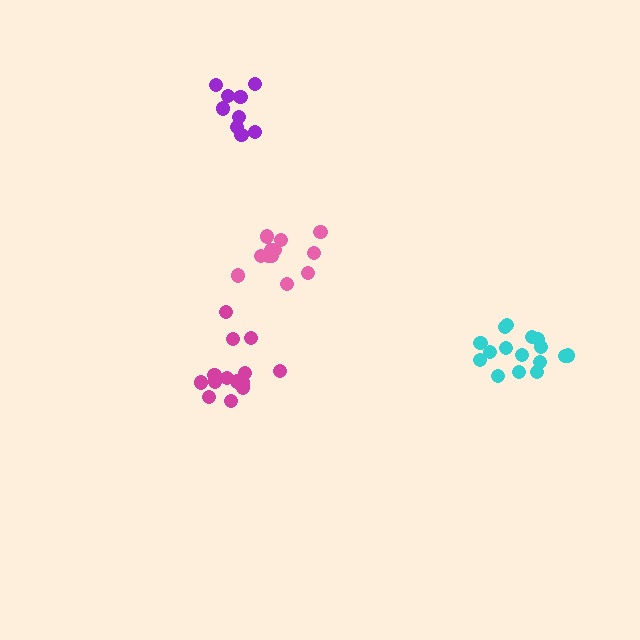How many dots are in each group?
Group 1: 12 dots, Group 2: 14 dots, Group 3: 16 dots, Group 4: 10 dots (52 total).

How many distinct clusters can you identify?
There are 4 distinct clusters.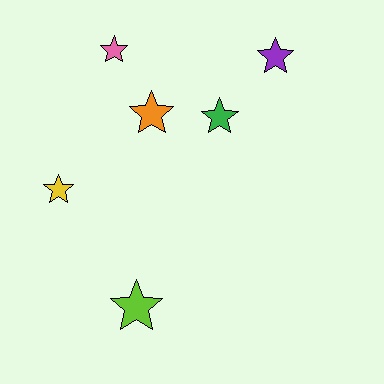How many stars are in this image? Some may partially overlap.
There are 6 stars.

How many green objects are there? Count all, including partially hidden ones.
There is 1 green object.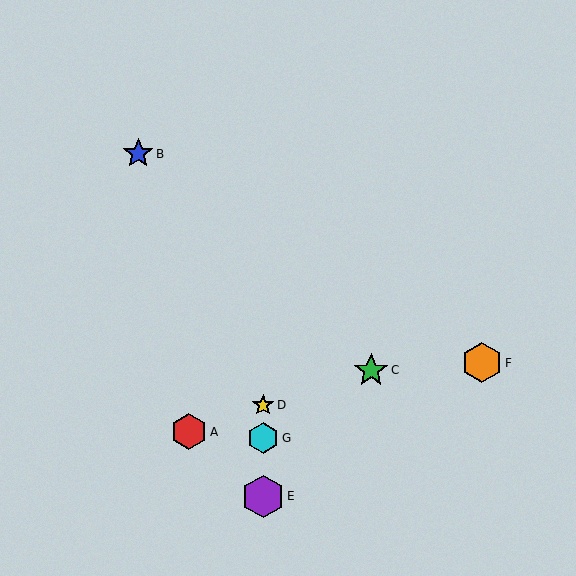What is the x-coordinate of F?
Object F is at x≈482.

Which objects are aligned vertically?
Objects D, E, G are aligned vertically.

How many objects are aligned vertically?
3 objects (D, E, G) are aligned vertically.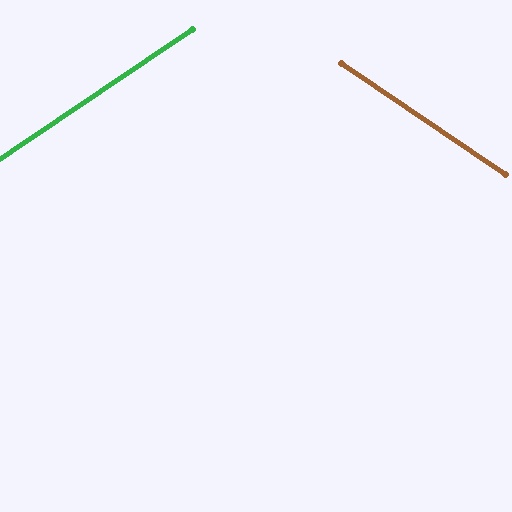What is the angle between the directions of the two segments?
Approximately 68 degrees.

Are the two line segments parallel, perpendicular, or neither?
Neither parallel nor perpendicular — they differ by about 68°.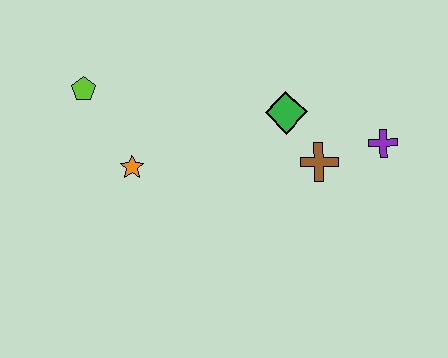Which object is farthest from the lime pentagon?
The purple cross is farthest from the lime pentagon.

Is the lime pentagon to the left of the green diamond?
Yes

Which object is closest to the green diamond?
The brown cross is closest to the green diamond.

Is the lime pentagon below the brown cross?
No